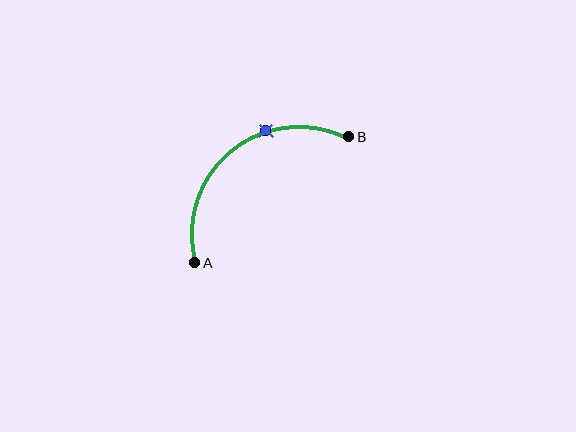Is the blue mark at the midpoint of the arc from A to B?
No. The blue mark lies on the arc but is closer to endpoint B. The arc midpoint would be at the point on the curve equidistant along the arc from both A and B.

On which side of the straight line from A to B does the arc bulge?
The arc bulges above and to the left of the straight line connecting A and B.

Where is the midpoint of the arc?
The arc midpoint is the point on the curve farthest from the straight line joining A and B. It sits above and to the left of that line.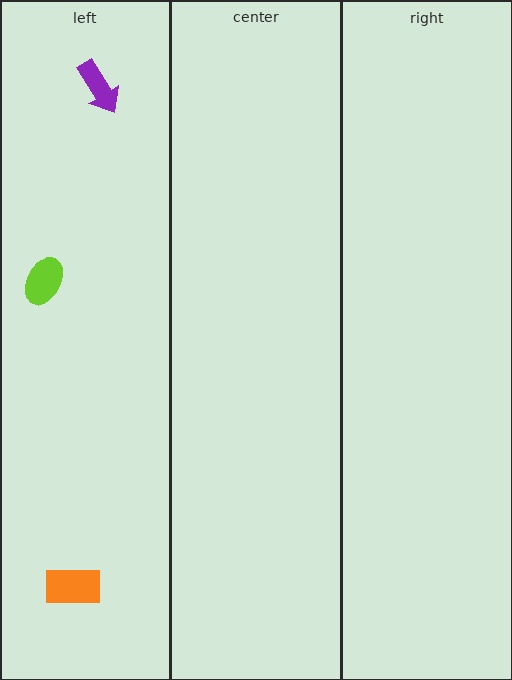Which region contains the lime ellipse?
The left region.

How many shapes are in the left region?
3.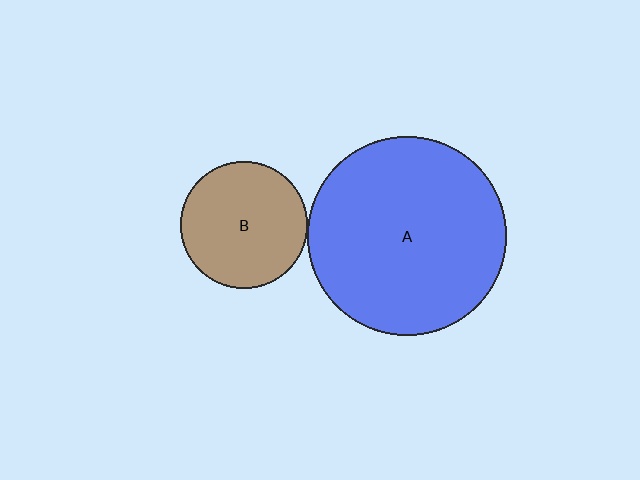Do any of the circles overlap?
No, none of the circles overlap.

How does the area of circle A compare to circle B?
Approximately 2.4 times.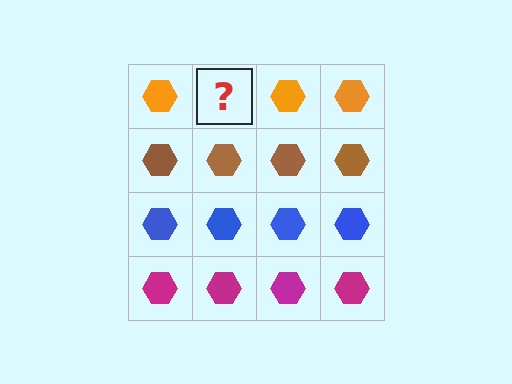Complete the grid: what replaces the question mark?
The question mark should be replaced with an orange hexagon.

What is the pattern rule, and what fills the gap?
The rule is that each row has a consistent color. The gap should be filled with an orange hexagon.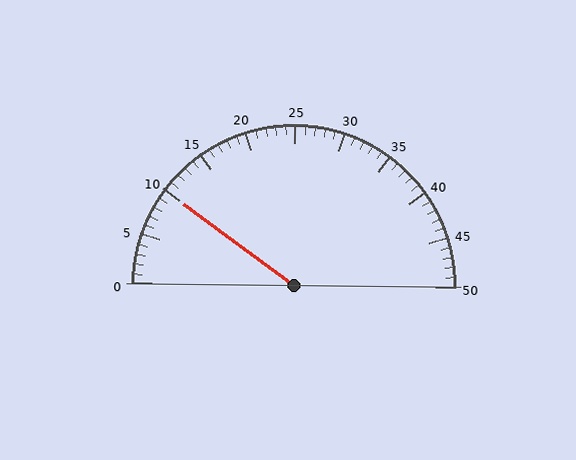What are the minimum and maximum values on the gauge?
The gauge ranges from 0 to 50.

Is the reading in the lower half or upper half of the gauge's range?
The reading is in the lower half of the range (0 to 50).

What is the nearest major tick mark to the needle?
The nearest major tick mark is 10.